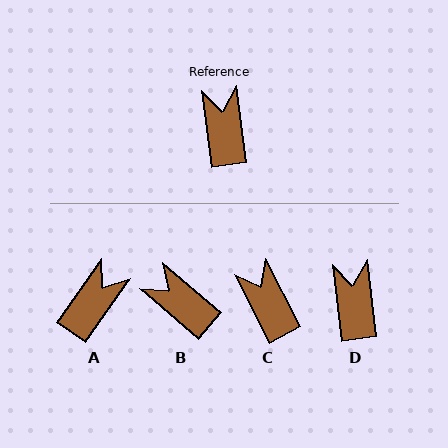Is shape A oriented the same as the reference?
No, it is off by about 42 degrees.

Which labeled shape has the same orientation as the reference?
D.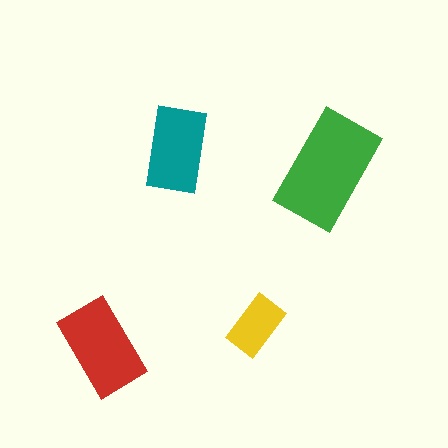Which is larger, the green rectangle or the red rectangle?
The green one.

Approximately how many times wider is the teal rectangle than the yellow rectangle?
About 1.5 times wider.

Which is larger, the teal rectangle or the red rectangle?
The red one.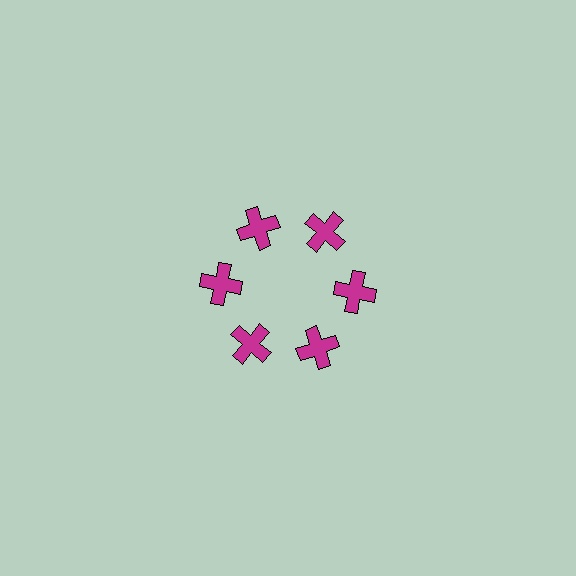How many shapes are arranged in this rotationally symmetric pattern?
There are 6 shapes, arranged in 6 groups of 1.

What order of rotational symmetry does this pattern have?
This pattern has 6-fold rotational symmetry.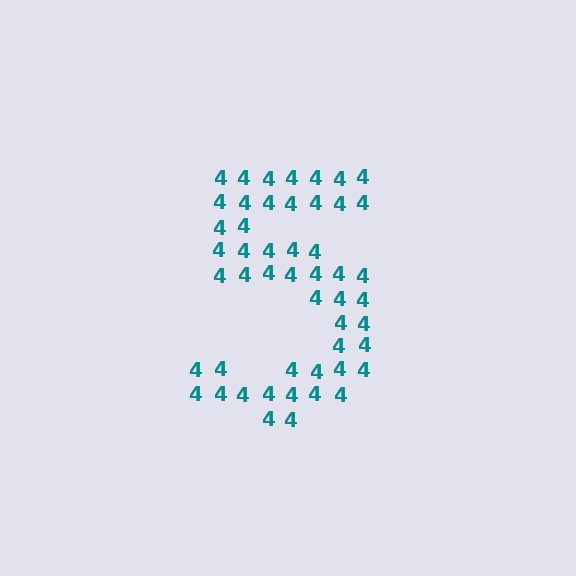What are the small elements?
The small elements are digit 4's.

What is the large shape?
The large shape is the digit 5.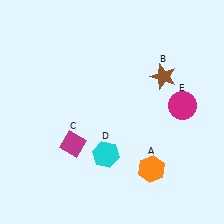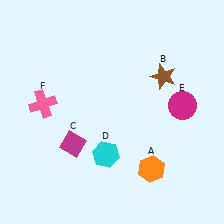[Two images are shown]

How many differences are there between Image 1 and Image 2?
There is 1 difference between the two images.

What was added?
A pink cross (F) was added in Image 2.